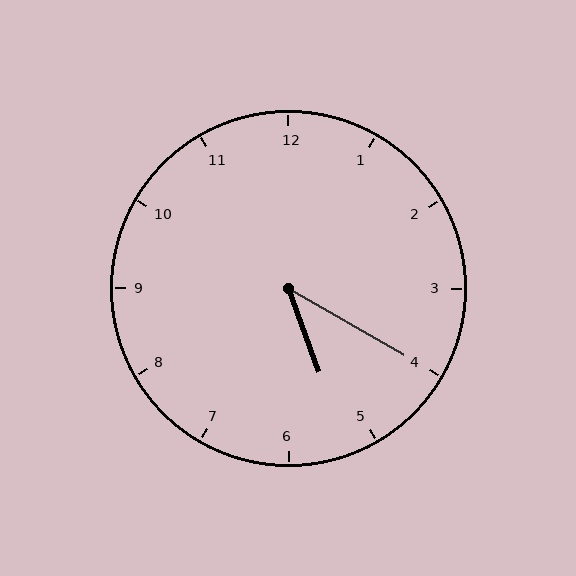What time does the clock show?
5:20.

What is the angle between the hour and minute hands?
Approximately 40 degrees.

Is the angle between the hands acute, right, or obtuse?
It is acute.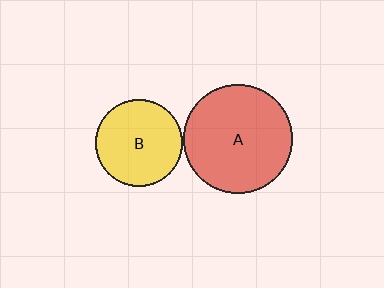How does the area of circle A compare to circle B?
Approximately 1.6 times.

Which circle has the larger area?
Circle A (red).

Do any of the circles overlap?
No, none of the circles overlap.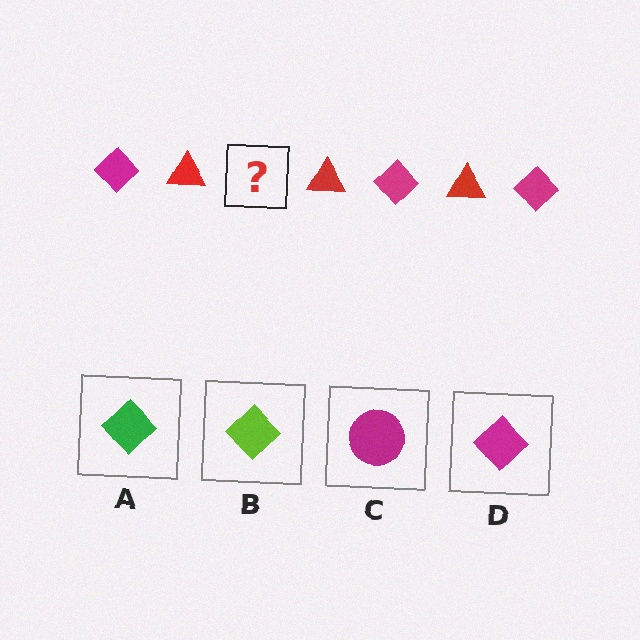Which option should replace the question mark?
Option D.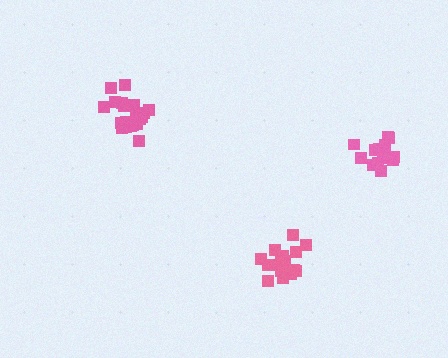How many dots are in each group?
Group 1: 21 dots, Group 2: 18 dots, Group 3: 16 dots (55 total).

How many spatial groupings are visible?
There are 3 spatial groupings.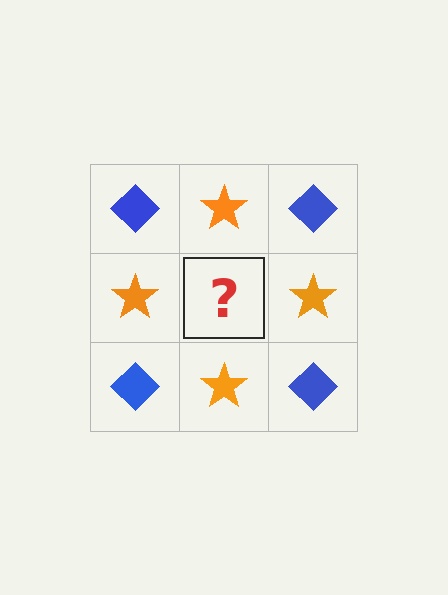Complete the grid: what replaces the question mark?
The question mark should be replaced with a blue diamond.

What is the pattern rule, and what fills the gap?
The rule is that it alternates blue diamond and orange star in a checkerboard pattern. The gap should be filled with a blue diamond.